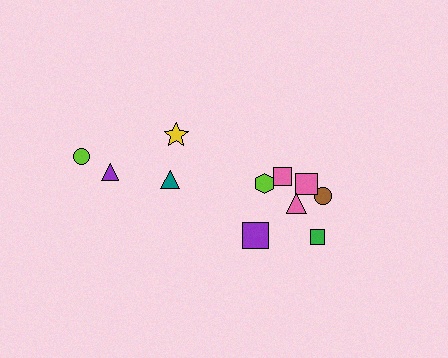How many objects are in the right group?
There are 7 objects.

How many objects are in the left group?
There are 4 objects.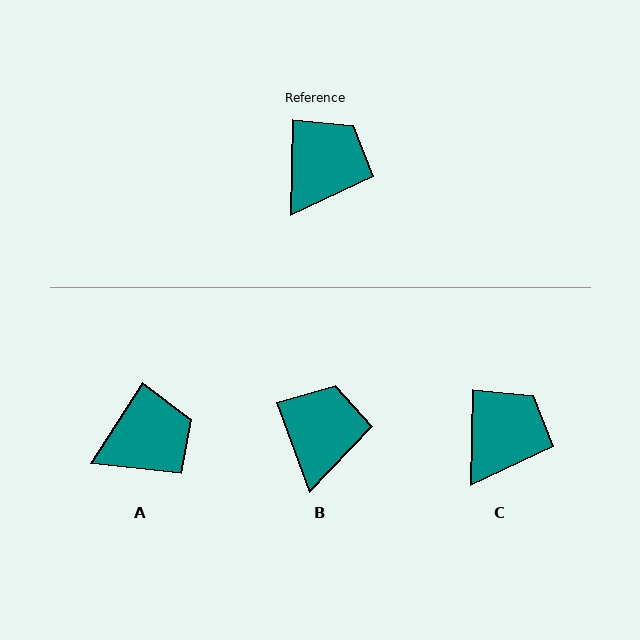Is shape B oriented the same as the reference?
No, it is off by about 22 degrees.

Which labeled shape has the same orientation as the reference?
C.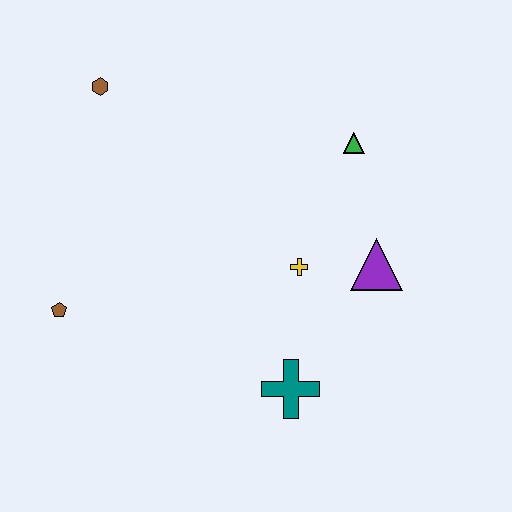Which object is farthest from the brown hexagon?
The teal cross is farthest from the brown hexagon.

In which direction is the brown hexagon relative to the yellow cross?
The brown hexagon is to the left of the yellow cross.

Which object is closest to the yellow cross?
The purple triangle is closest to the yellow cross.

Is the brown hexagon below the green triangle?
No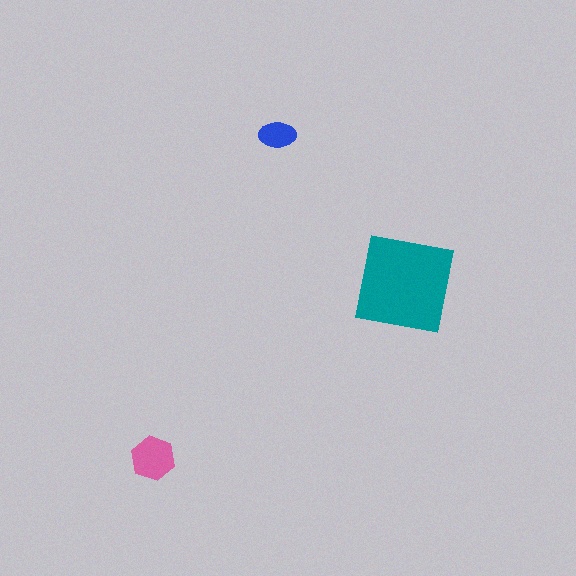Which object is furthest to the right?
The teal square is rightmost.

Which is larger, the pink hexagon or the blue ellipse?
The pink hexagon.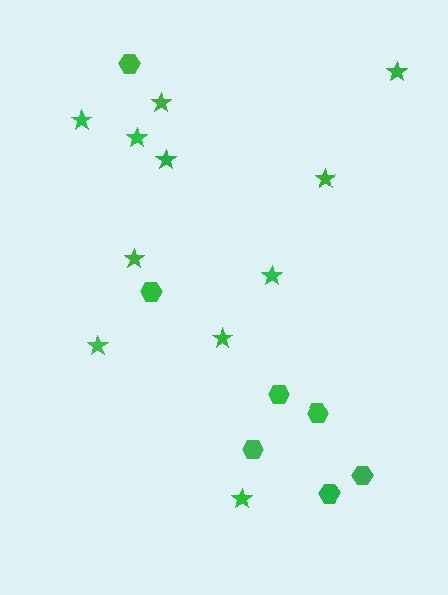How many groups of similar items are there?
There are 2 groups: one group of hexagons (7) and one group of stars (11).